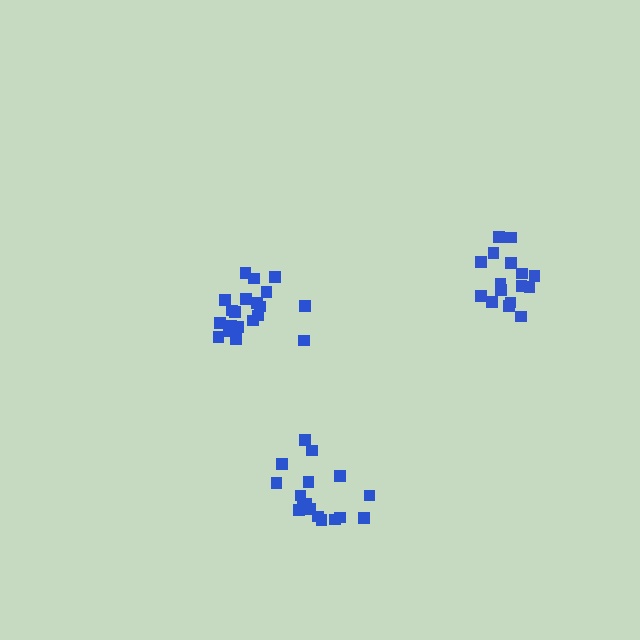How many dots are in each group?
Group 1: 20 dots, Group 2: 16 dots, Group 3: 17 dots (53 total).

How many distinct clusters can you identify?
There are 3 distinct clusters.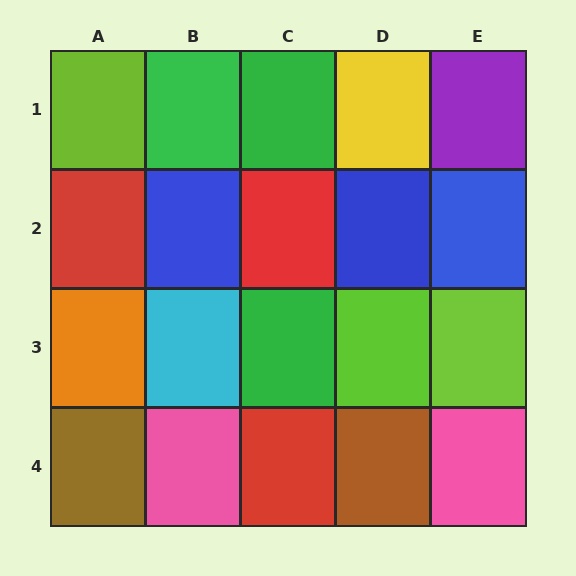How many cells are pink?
2 cells are pink.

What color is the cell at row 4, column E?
Pink.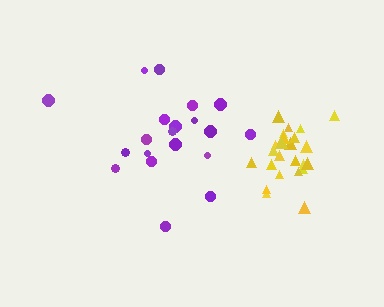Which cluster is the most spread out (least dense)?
Purple.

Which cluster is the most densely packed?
Yellow.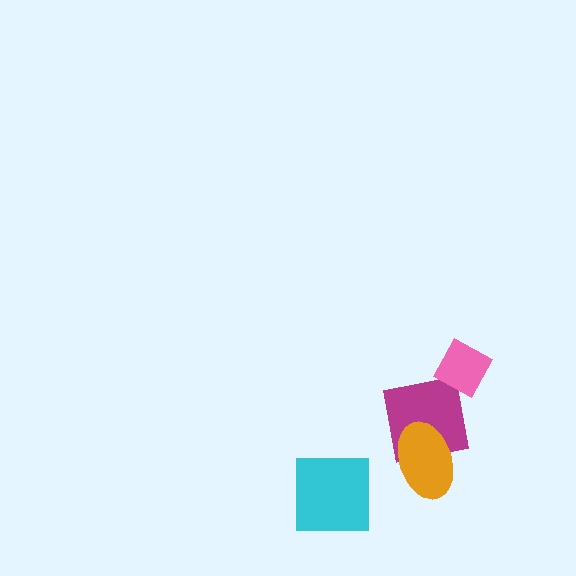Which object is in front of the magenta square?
The orange ellipse is in front of the magenta square.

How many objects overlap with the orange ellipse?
1 object overlaps with the orange ellipse.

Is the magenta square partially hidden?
Yes, it is partially covered by another shape.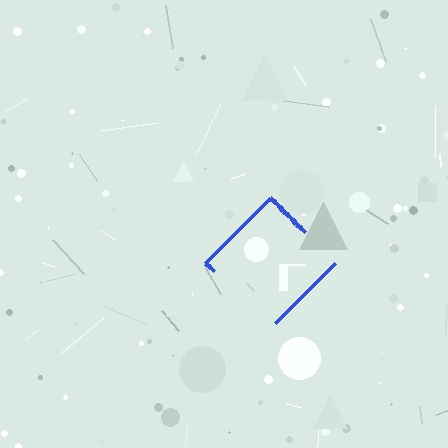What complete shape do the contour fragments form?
The contour fragments form a diamond.